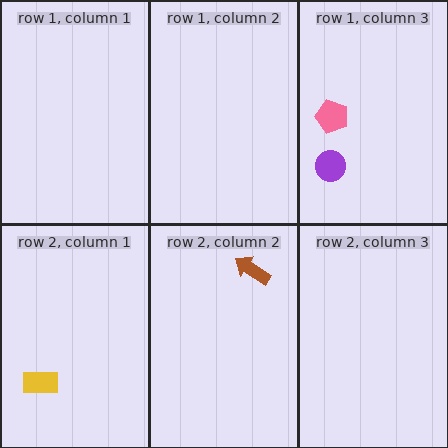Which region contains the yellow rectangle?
The row 2, column 1 region.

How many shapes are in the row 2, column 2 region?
1.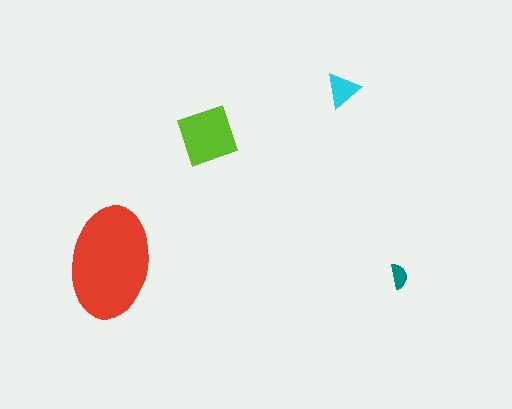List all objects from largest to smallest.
The red ellipse, the lime diamond, the cyan triangle, the teal semicircle.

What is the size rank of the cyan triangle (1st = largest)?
3rd.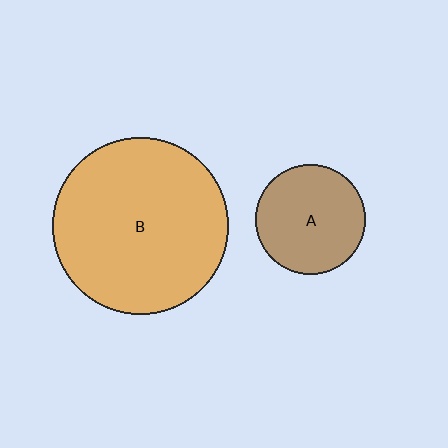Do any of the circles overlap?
No, none of the circles overlap.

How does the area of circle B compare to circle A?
Approximately 2.6 times.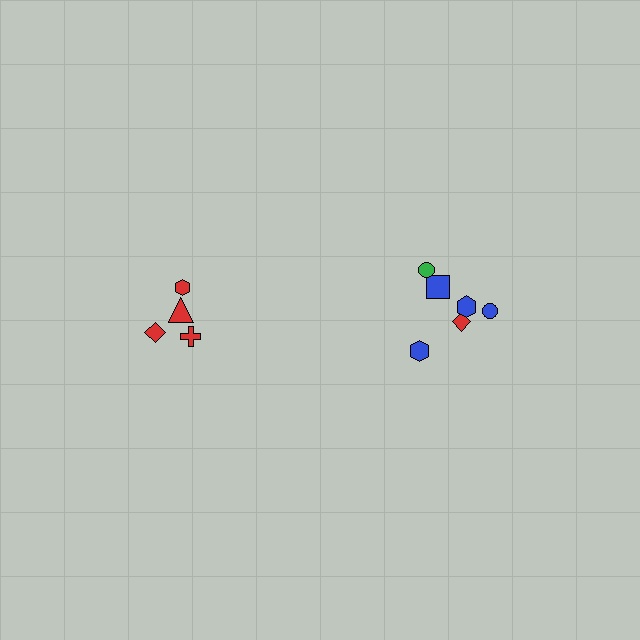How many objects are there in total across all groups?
There are 10 objects.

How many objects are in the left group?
There are 4 objects.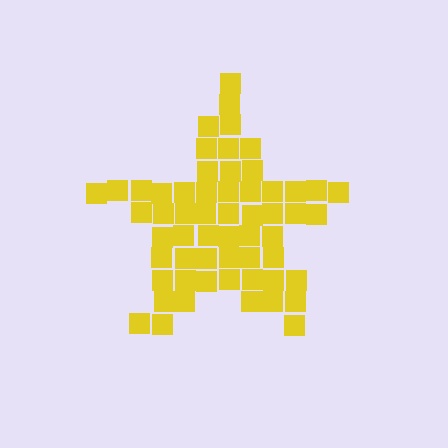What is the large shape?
The large shape is a star.